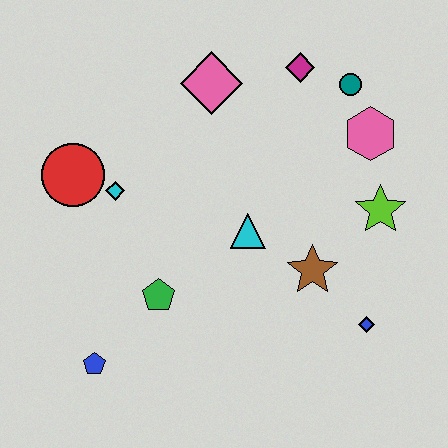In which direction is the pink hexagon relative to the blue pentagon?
The pink hexagon is to the right of the blue pentagon.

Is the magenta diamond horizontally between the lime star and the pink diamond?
Yes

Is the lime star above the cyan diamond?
No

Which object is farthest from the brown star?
The red circle is farthest from the brown star.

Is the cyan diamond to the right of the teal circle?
No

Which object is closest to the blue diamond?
The brown star is closest to the blue diamond.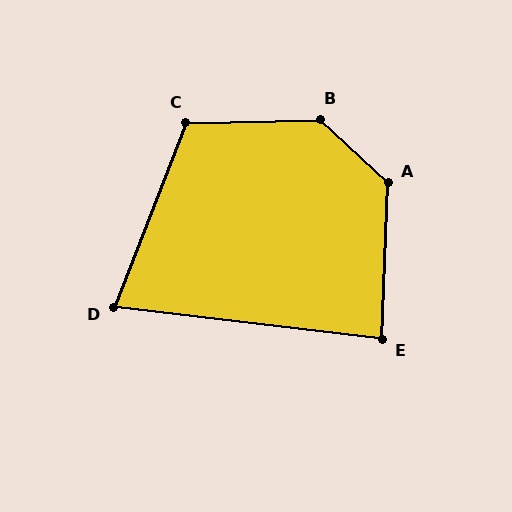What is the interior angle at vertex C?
Approximately 112 degrees (obtuse).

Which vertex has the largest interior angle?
B, at approximately 136 degrees.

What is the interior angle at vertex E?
Approximately 85 degrees (approximately right).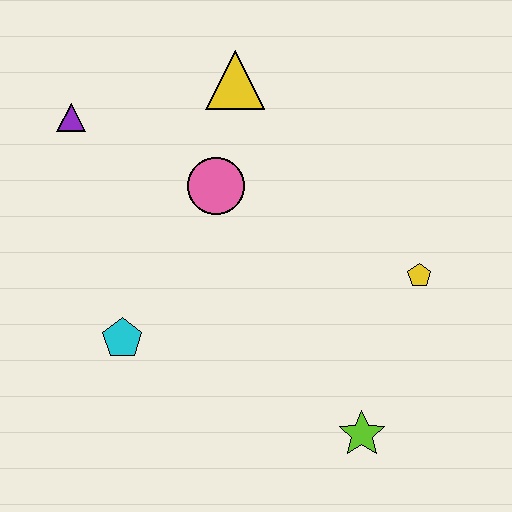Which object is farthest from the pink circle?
The lime star is farthest from the pink circle.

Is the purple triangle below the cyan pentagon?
No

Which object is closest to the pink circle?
The yellow triangle is closest to the pink circle.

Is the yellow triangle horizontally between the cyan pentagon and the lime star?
Yes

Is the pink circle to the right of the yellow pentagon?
No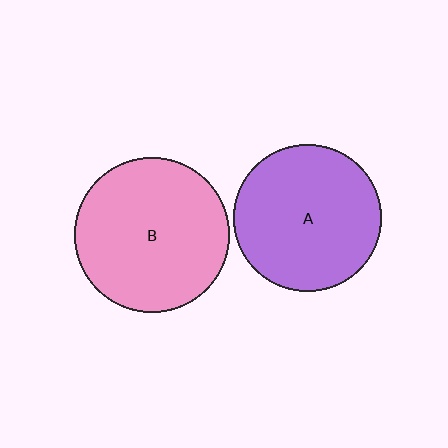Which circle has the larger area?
Circle B (pink).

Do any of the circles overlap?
No, none of the circles overlap.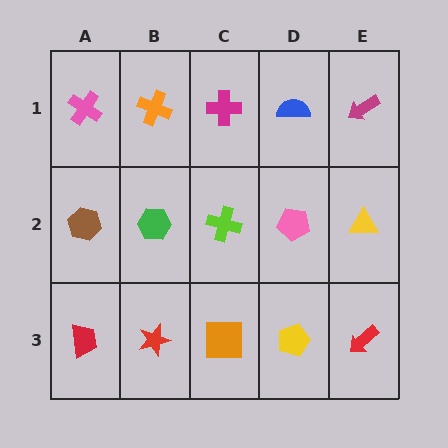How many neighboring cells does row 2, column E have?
3.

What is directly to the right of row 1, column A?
An orange cross.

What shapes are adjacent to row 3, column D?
A pink pentagon (row 2, column D), an orange square (row 3, column C), a red arrow (row 3, column E).